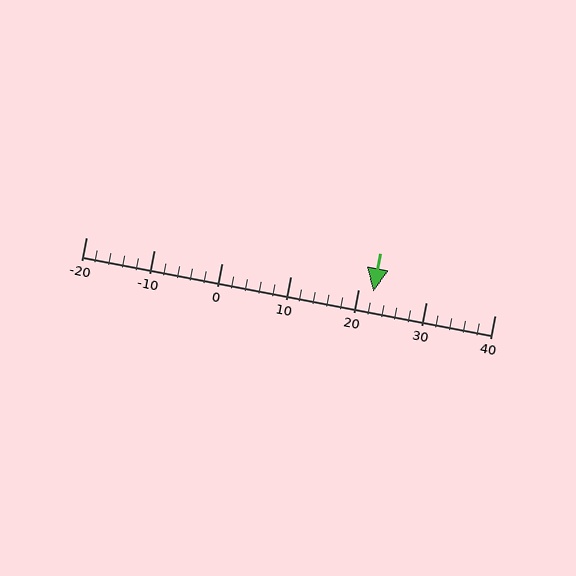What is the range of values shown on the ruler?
The ruler shows values from -20 to 40.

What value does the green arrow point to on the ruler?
The green arrow points to approximately 22.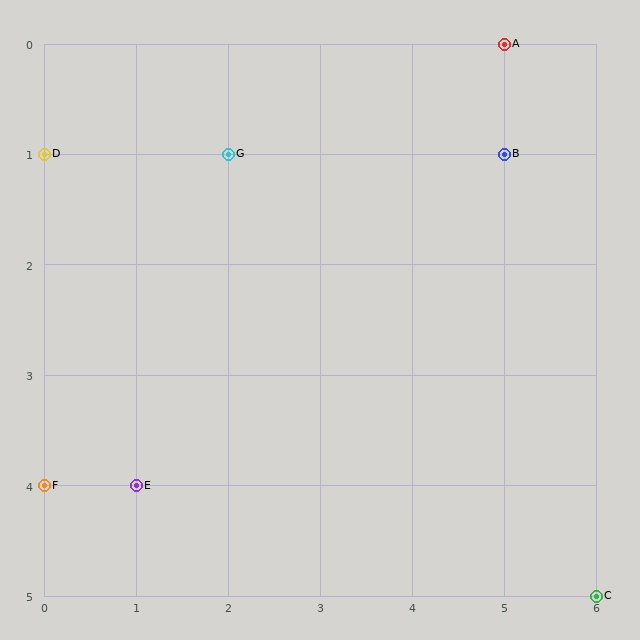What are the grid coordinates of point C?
Point C is at grid coordinates (6, 5).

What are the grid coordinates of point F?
Point F is at grid coordinates (0, 4).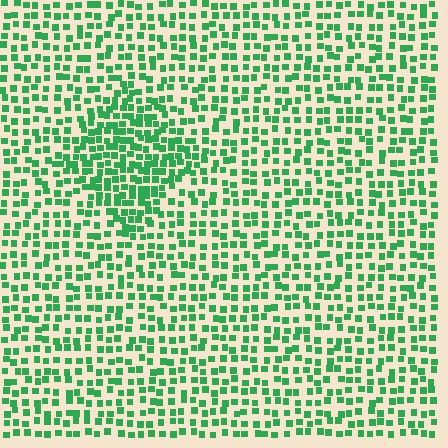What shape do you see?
I see a diamond.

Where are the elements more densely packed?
The elements are more densely packed inside the diamond boundary.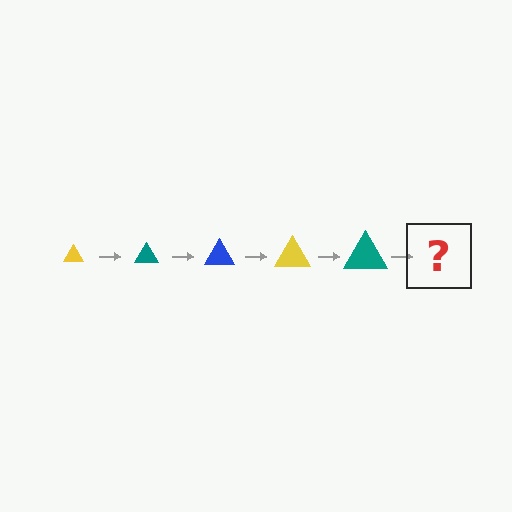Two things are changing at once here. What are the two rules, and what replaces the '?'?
The two rules are that the triangle grows larger each step and the color cycles through yellow, teal, and blue. The '?' should be a blue triangle, larger than the previous one.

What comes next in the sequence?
The next element should be a blue triangle, larger than the previous one.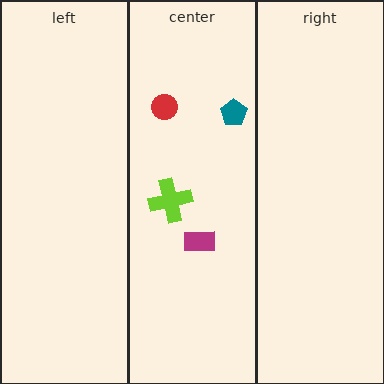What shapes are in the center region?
The lime cross, the red circle, the magenta rectangle, the teal pentagon.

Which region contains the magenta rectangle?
The center region.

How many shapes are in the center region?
4.